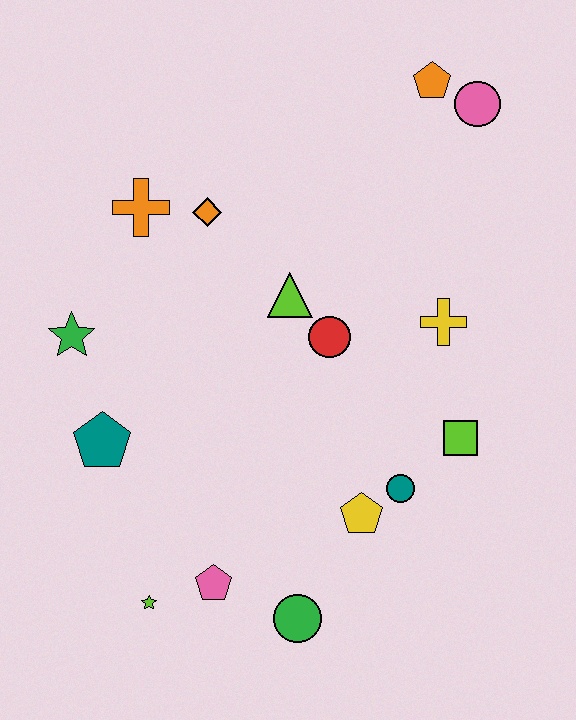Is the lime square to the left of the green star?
No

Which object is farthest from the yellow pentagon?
The orange pentagon is farthest from the yellow pentagon.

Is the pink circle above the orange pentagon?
No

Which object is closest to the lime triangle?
The red circle is closest to the lime triangle.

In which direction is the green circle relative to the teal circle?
The green circle is below the teal circle.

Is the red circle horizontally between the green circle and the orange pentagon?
Yes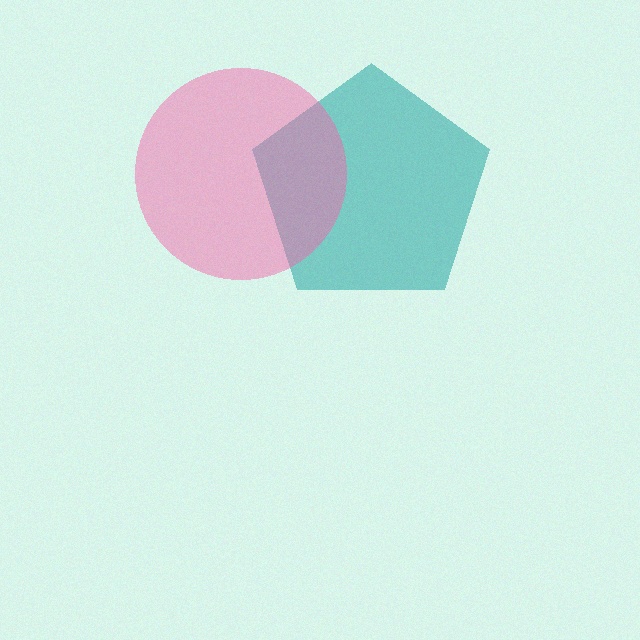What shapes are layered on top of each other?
The layered shapes are: a teal pentagon, a pink circle.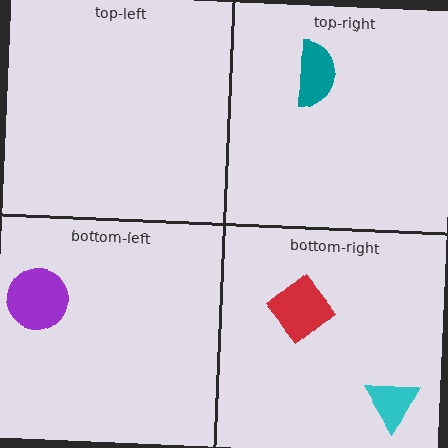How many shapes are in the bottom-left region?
1.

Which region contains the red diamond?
The bottom-right region.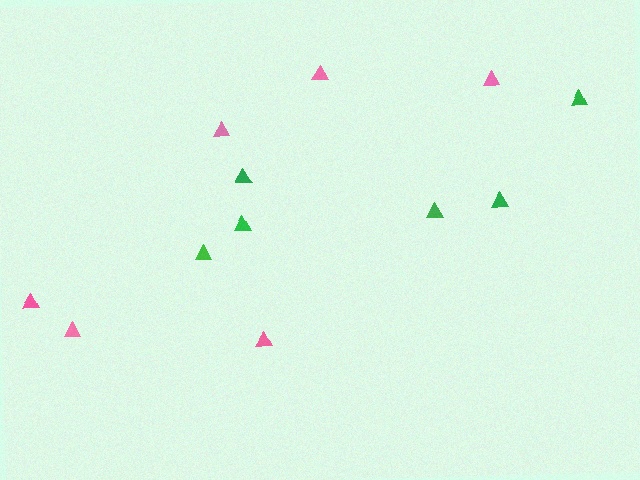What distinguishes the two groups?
There are 2 groups: one group of pink triangles (6) and one group of green triangles (6).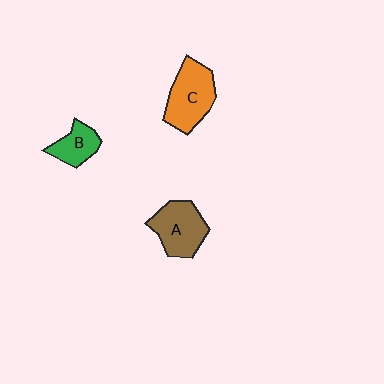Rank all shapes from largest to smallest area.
From largest to smallest: C (orange), A (brown), B (green).